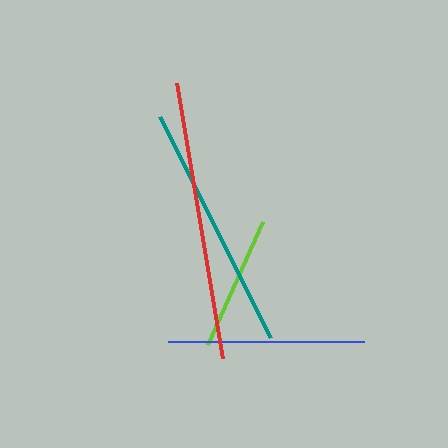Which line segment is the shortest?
The lime line is the shortest at approximately 135 pixels.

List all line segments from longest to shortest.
From longest to shortest: red, teal, blue, lime.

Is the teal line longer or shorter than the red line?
The red line is longer than the teal line.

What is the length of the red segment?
The red segment is approximately 280 pixels long.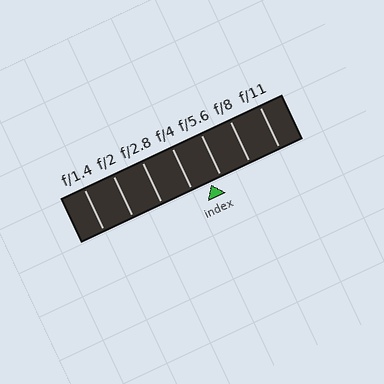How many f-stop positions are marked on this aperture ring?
There are 7 f-stop positions marked.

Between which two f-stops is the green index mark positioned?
The index mark is between f/4 and f/5.6.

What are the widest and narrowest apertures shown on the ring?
The widest aperture shown is f/1.4 and the narrowest is f/11.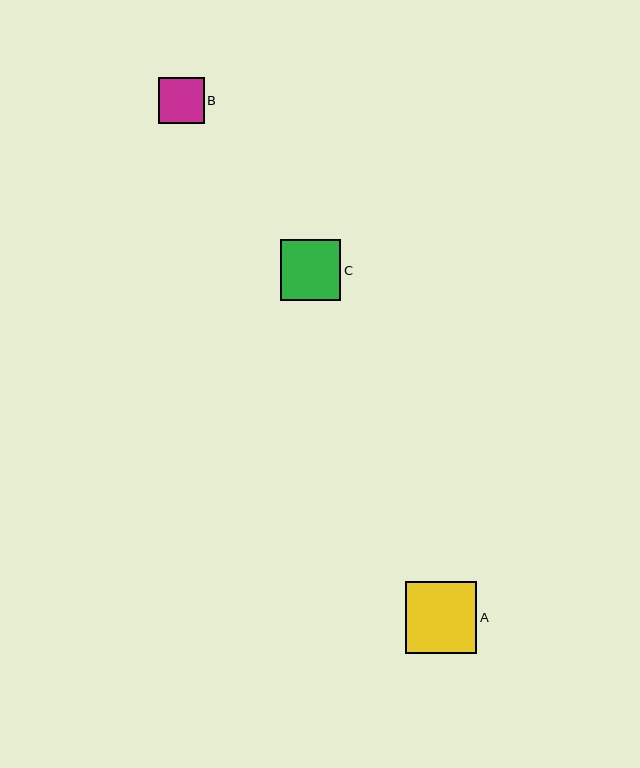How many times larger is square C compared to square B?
Square C is approximately 1.3 times the size of square B.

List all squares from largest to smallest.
From largest to smallest: A, C, B.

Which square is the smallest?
Square B is the smallest with a size of approximately 46 pixels.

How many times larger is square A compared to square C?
Square A is approximately 1.2 times the size of square C.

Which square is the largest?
Square A is the largest with a size of approximately 71 pixels.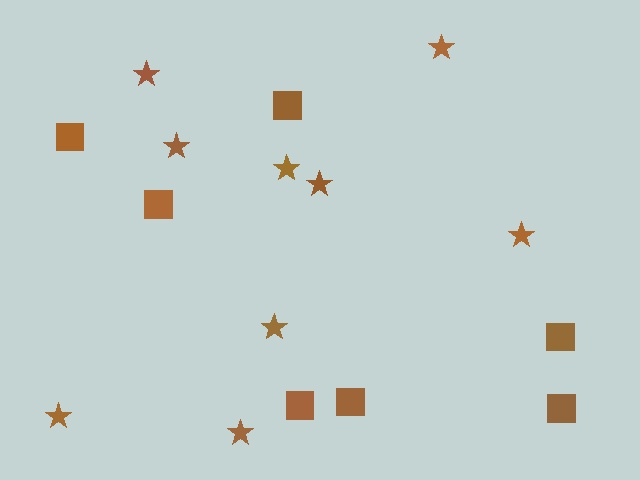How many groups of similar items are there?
There are 2 groups: one group of squares (7) and one group of stars (9).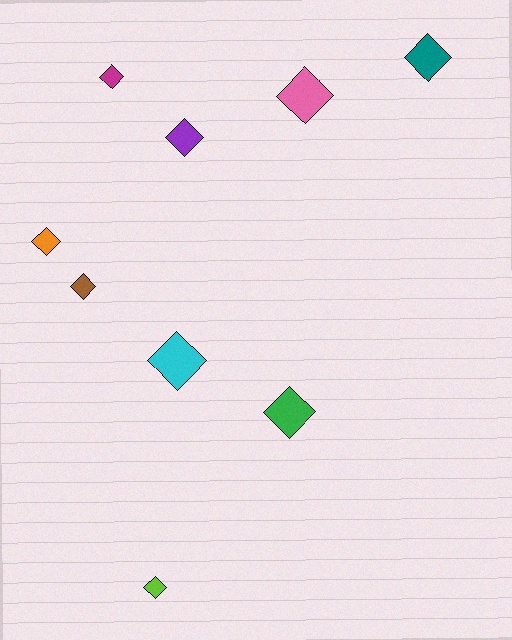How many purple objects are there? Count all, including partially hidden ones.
There is 1 purple object.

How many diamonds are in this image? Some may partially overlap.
There are 9 diamonds.